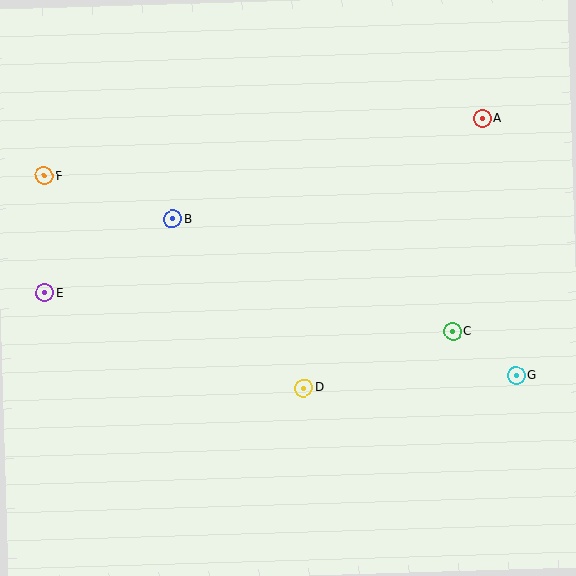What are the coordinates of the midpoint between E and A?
The midpoint between E and A is at (263, 206).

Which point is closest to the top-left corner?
Point F is closest to the top-left corner.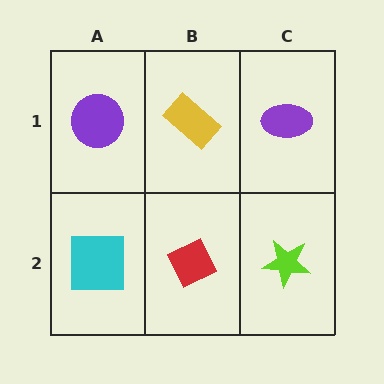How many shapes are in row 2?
3 shapes.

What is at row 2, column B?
A red diamond.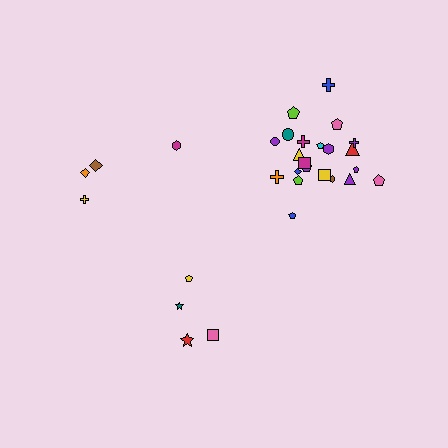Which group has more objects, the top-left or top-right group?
The top-right group.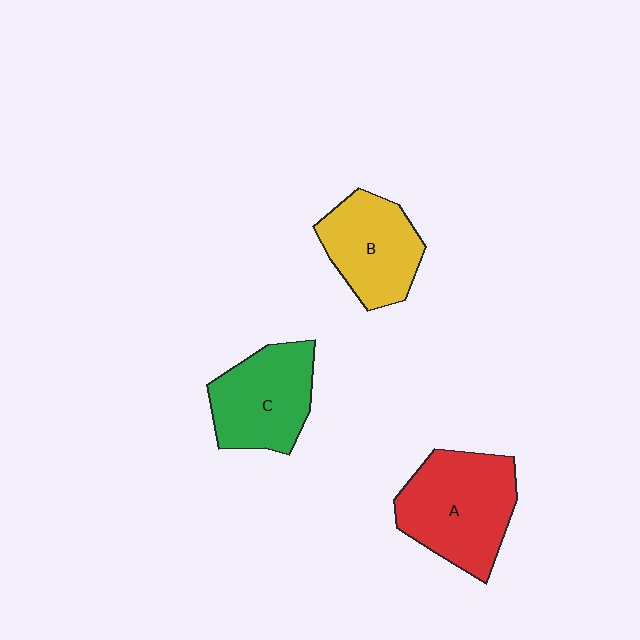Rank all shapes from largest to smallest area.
From largest to smallest: A (red), C (green), B (yellow).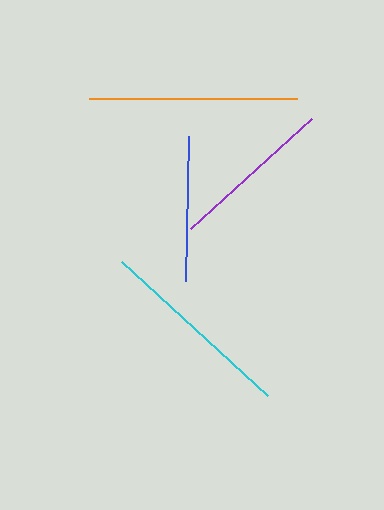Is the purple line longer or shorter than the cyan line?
The cyan line is longer than the purple line.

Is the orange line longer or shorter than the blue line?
The orange line is longer than the blue line.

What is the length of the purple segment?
The purple segment is approximately 164 pixels long.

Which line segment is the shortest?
The blue line is the shortest at approximately 145 pixels.